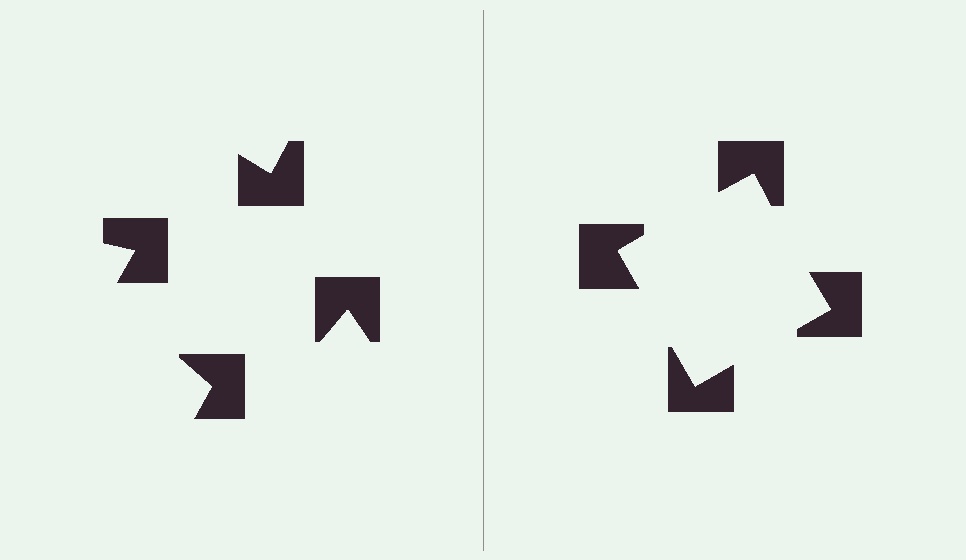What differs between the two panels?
The notched squares are positioned identically on both sides; only the wedge orientations differ. On the right they align to a square; on the left they are misaligned.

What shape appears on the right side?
An illusory square.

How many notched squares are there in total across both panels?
8 — 4 on each side.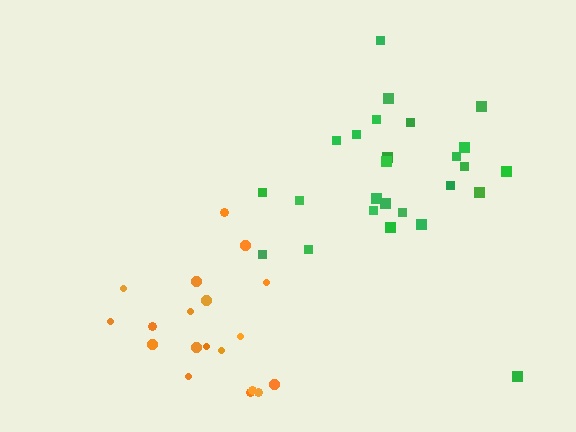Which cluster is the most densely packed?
Orange.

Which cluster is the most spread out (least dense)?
Green.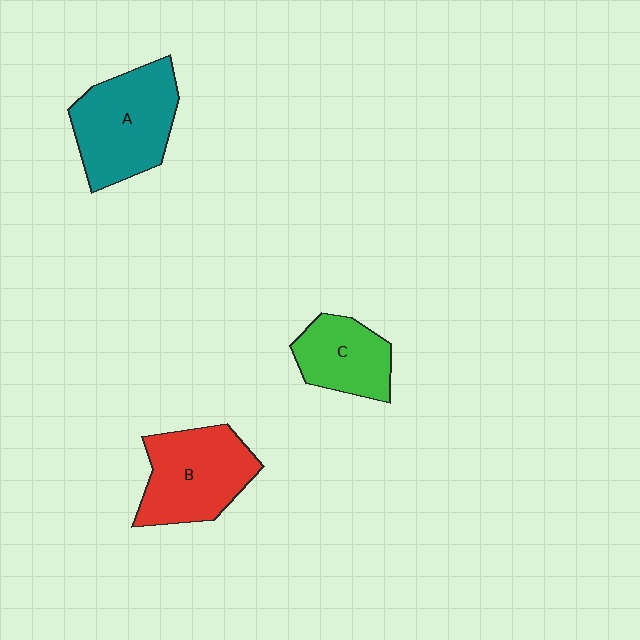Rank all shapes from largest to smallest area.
From largest to smallest: A (teal), B (red), C (green).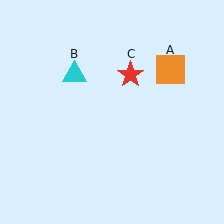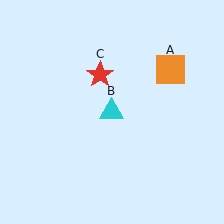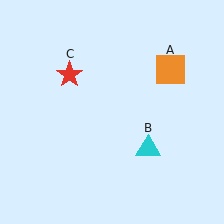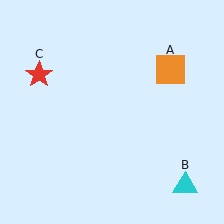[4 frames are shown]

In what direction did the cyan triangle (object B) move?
The cyan triangle (object B) moved down and to the right.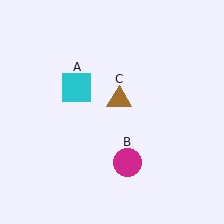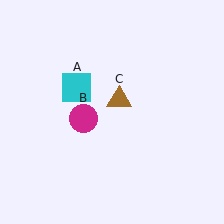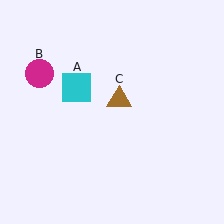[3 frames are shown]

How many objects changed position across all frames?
1 object changed position: magenta circle (object B).